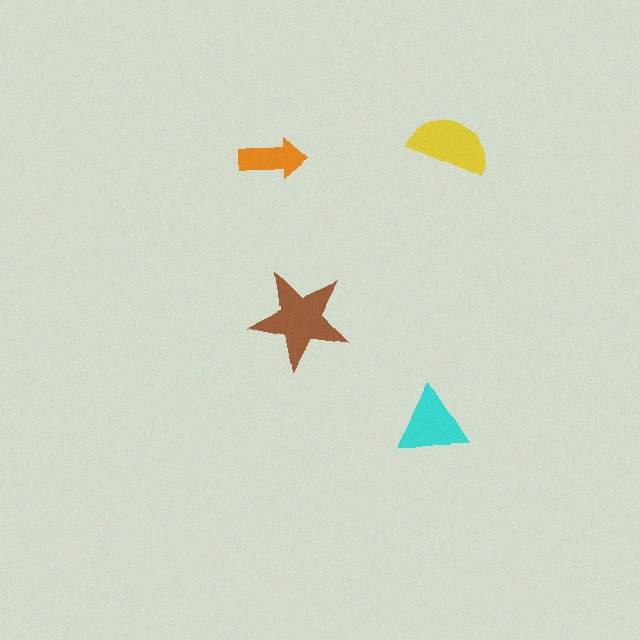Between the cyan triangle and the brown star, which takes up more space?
The brown star.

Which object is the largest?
The brown star.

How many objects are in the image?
There are 4 objects in the image.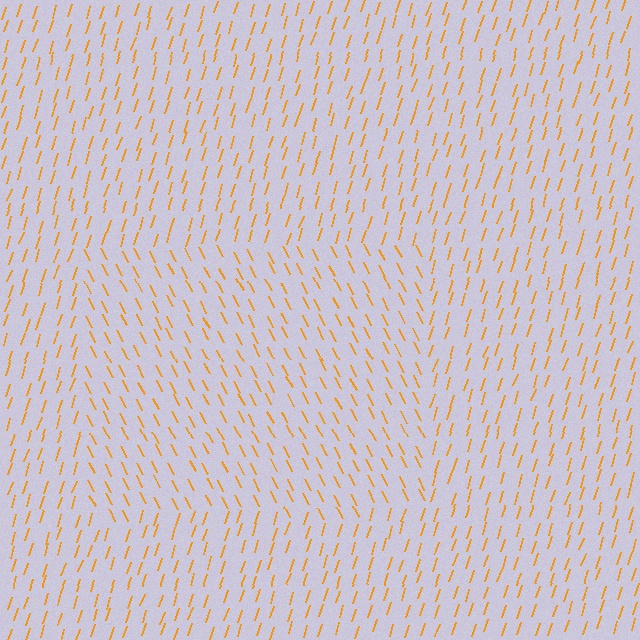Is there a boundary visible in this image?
Yes, there is a texture boundary formed by a change in line orientation.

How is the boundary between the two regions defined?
The boundary is defined purely by a change in line orientation (approximately 45 degrees difference). All lines are the same color and thickness.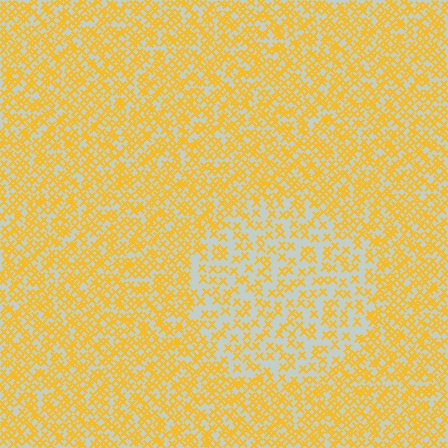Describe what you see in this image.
The image contains small yellow elements arranged at two different densities. A circle-shaped region is visible where the elements are less densely packed than the surrounding area.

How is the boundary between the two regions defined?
The boundary is defined by a change in element density (approximately 1.9x ratio). All elements are the same color, size, and shape.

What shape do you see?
I see a circle.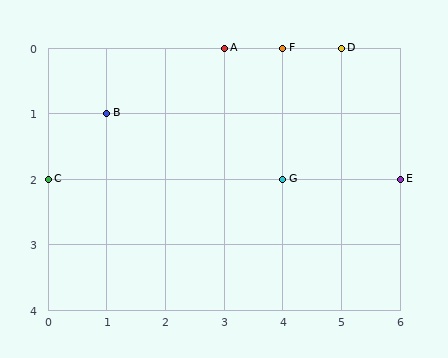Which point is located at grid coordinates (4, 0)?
Point F is at (4, 0).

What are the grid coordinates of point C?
Point C is at grid coordinates (0, 2).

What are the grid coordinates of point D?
Point D is at grid coordinates (5, 0).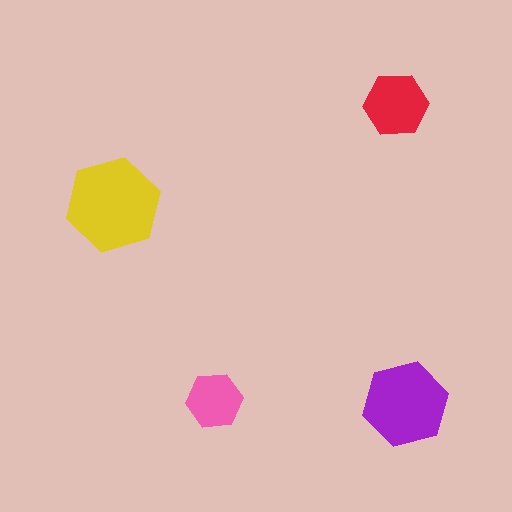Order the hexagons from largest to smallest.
the yellow one, the purple one, the red one, the pink one.